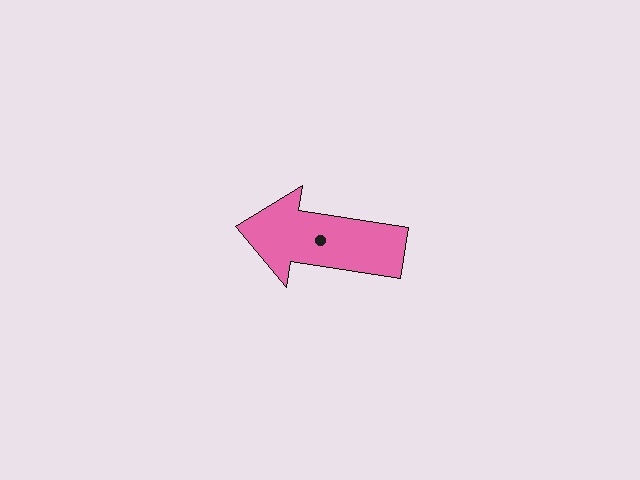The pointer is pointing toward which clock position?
Roughly 9 o'clock.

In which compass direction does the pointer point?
West.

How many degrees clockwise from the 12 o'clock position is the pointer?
Approximately 279 degrees.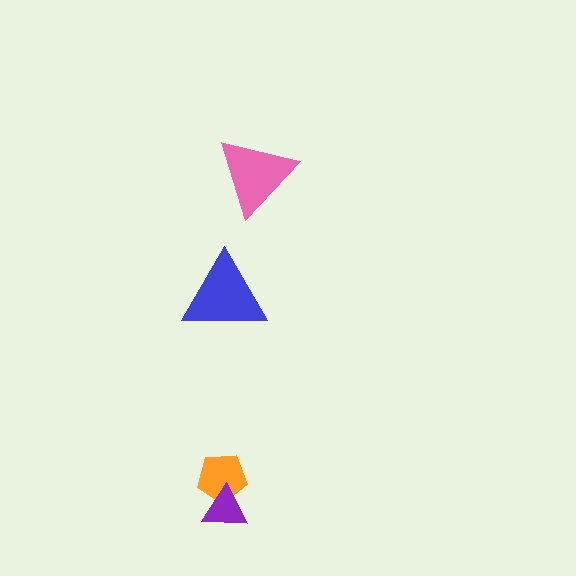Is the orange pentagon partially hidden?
Yes, it is partially covered by another shape.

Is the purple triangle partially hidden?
No, no other shape covers it.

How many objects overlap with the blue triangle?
0 objects overlap with the blue triangle.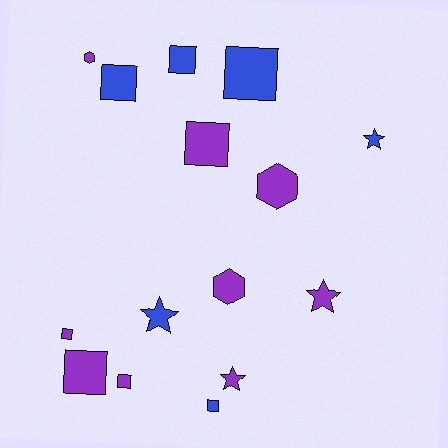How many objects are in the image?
There are 15 objects.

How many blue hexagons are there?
There are no blue hexagons.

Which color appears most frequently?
Purple, with 9 objects.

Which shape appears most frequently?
Square, with 8 objects.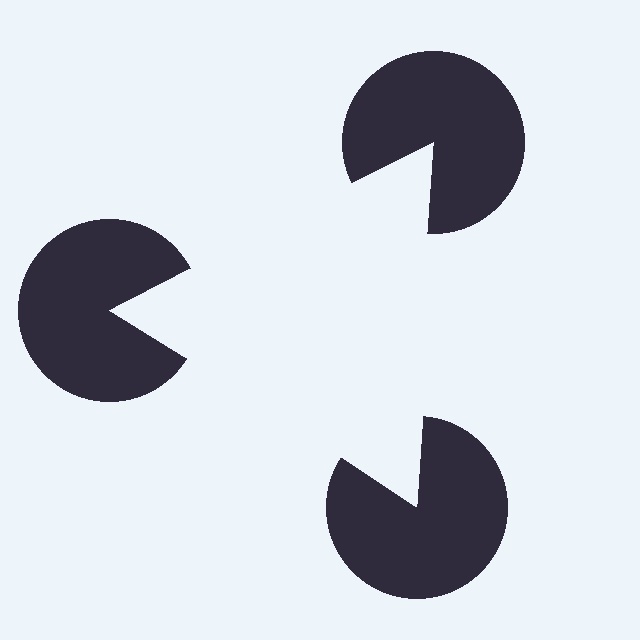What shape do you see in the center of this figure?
An illusory triangle — its edges are inferred from the aligned wedge cuts in the pac-man discs, not physically drawn.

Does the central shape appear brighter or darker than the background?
It typically appears slightly brighter than the background, even though no actual brightness change is drawn.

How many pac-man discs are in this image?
There are 3 — one at each vertex of the illusory triangle.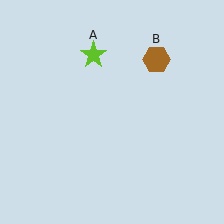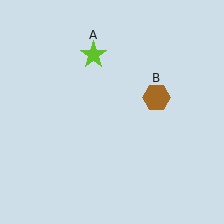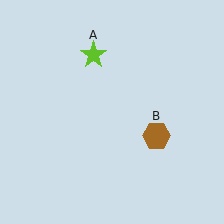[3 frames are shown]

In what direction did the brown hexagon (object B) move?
The brown hexagon (object B) moved down.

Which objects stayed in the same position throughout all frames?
Lime star (object A) remained stationary.